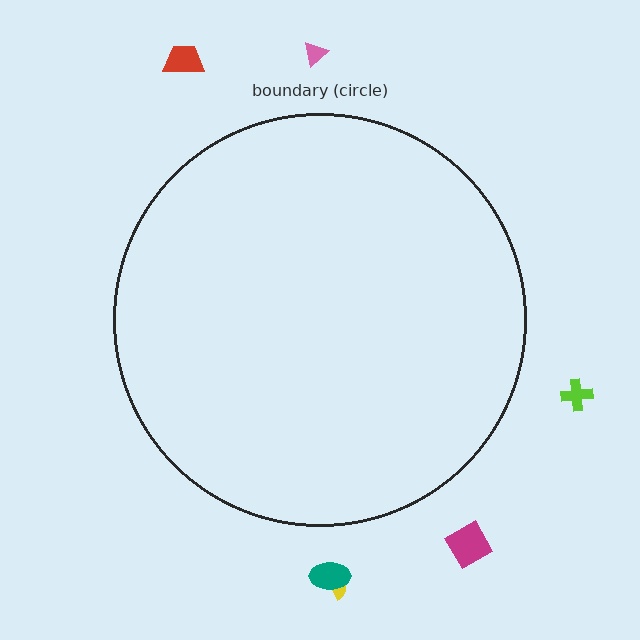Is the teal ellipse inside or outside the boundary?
Outside.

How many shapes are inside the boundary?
0 inside, 6 outside.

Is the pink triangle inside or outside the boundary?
Outside.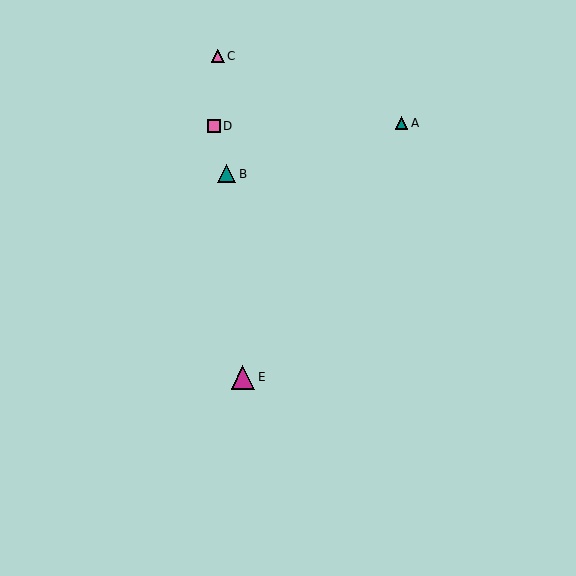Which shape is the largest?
The magenta triangle (labeled E) is the largest.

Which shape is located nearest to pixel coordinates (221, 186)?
The teal triangle (labeled B) at (226, 174) is nearest to that location.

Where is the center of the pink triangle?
The center of the pink triangle is at (218, 56).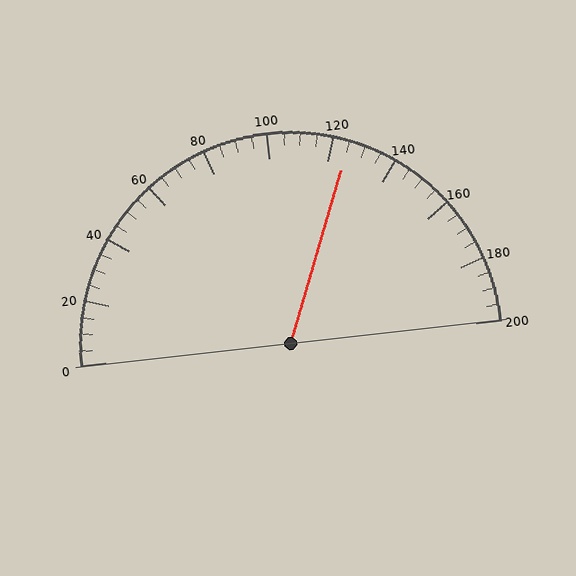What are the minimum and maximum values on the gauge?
The gauge ranges from 0 to 200.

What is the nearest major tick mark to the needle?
The nearest major tick mark is 120.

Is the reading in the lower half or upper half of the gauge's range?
The reading is in the upper half of the range (0 to 200).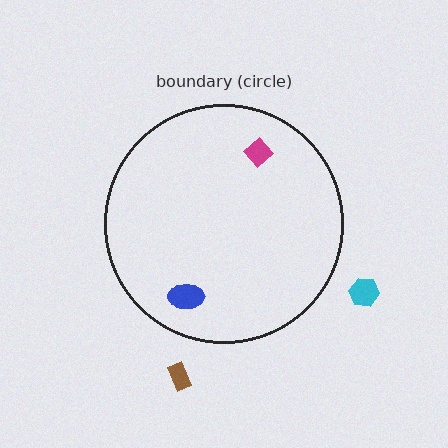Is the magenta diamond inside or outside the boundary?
Inside.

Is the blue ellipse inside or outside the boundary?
Inside.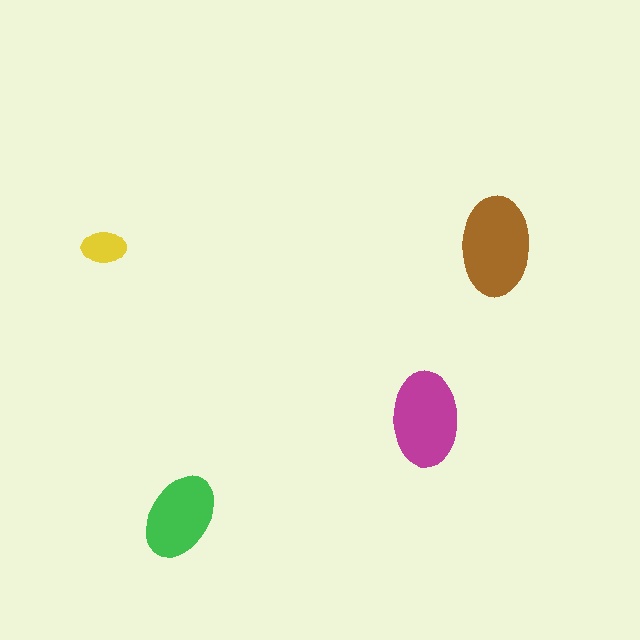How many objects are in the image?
There are 4 objects in the image.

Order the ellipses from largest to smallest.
the brown one, the magenta one, the green one, the yellow one.